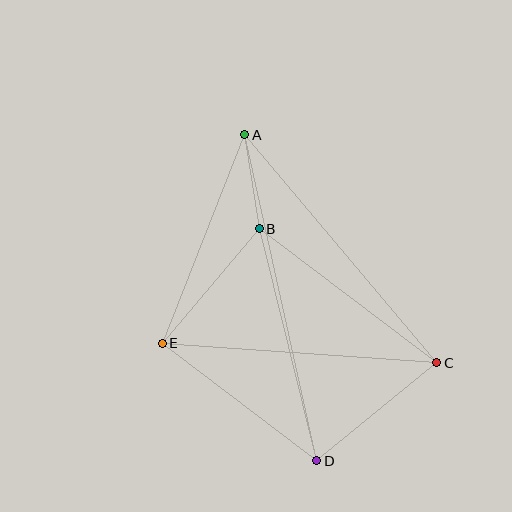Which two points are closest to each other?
Points A and B are closest to each other.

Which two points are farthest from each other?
Points A and D are farthest from each other.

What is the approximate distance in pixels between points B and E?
The distance between B and E is approximately 150 pixels.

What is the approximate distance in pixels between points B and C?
The distance between B and C is approximately 222 pixels.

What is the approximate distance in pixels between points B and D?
The distance between B and D is approximately 239 pixels.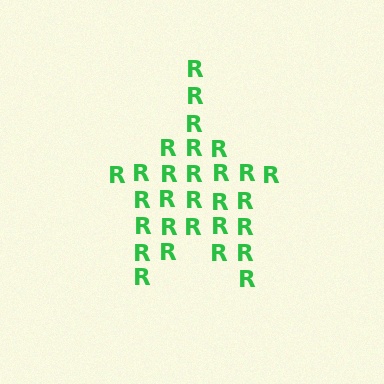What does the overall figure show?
The overall figure shows a star.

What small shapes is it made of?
It is made of small letter R's.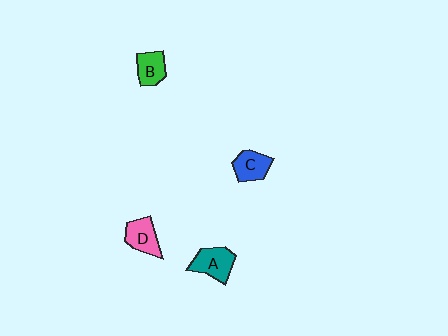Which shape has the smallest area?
Shape B (green).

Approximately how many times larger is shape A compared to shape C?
Approximately 1.2 times.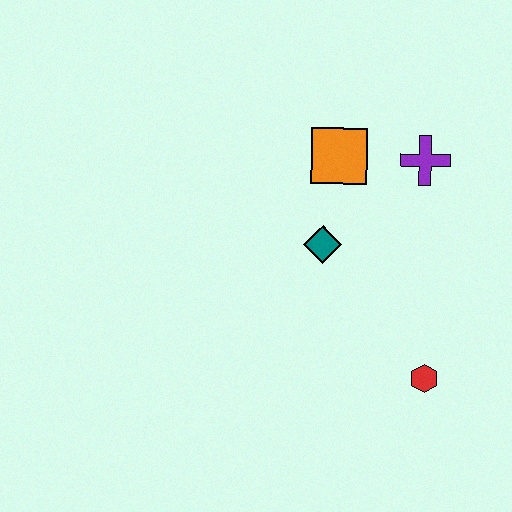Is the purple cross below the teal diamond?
No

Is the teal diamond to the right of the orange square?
No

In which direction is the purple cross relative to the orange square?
The purple cross is to the right of the orange square.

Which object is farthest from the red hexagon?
The orange square is farthest from the red hexagon.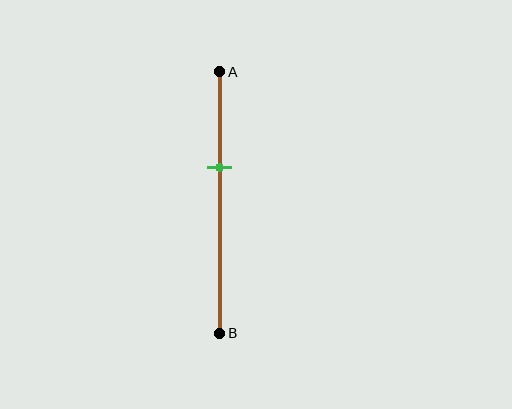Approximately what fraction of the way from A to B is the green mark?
The green mark is approximately 35% of the way from A to B.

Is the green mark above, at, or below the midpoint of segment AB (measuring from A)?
The green mark is above the midpoint of segment AB.